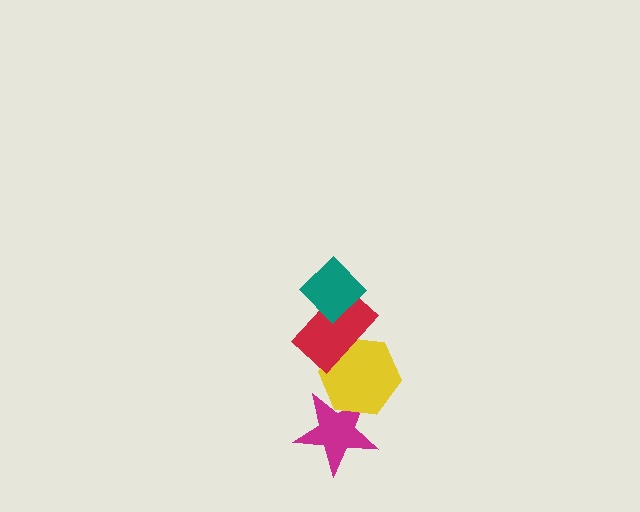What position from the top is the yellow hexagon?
The yellow hexagon is 3rd from the top.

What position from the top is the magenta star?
The magenta star is 4th from the top.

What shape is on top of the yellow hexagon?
The red rectangle is on top of the yellow hexagon.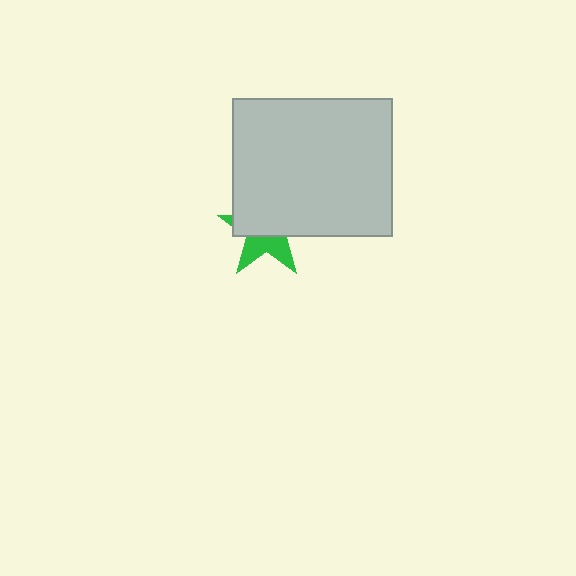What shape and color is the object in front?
The object in front is a light gray rectangle.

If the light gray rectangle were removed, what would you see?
You would see the complete green star.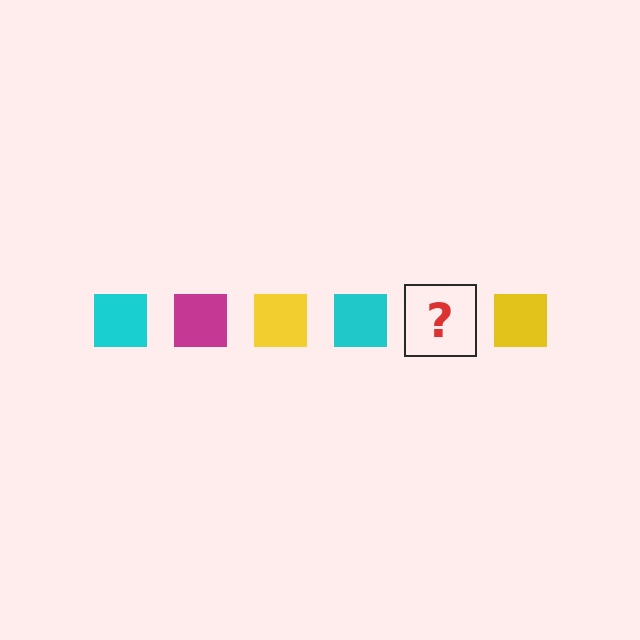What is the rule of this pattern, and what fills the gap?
The rule is that the pattern cycles through cyan, magenta, yellow squares. The gap should be filled with a magenta square.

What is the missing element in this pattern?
The missing element is a magenta square.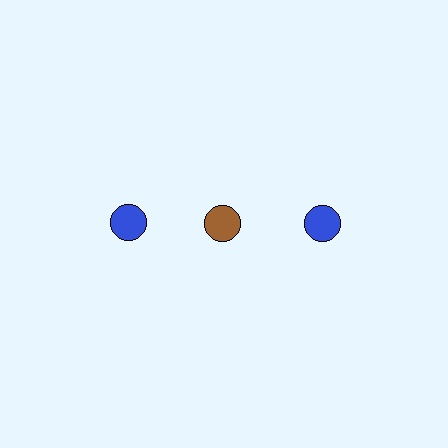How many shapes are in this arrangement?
There are 3 shapes arranged in a grid pattern.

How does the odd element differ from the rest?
It has a different color: brown instead of blue.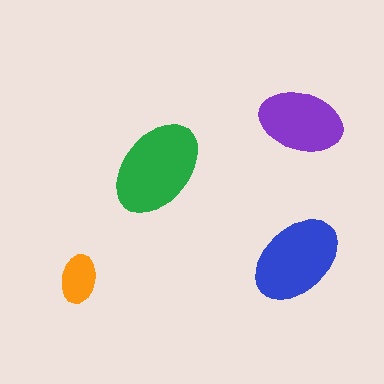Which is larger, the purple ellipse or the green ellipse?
The green one.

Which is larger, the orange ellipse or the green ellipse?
The green one.